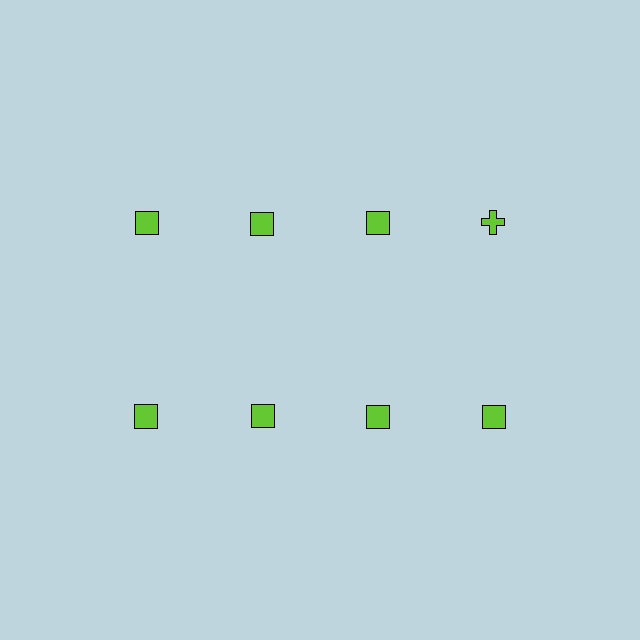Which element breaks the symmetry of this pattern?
The lime cross in the top row, second from right column breaks the symmetry. All other shapes are lime squares.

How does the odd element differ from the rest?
It has a different shape: cross instead of square.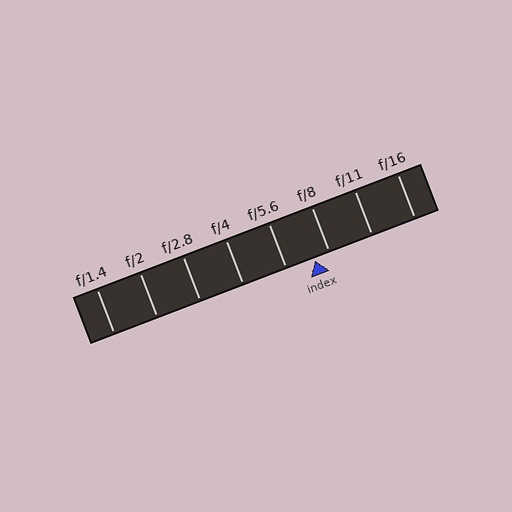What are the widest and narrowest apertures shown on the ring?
The widest aperture shown is f/1.4 and the narrowest is f/16.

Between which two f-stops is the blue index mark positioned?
The index mark is between f/5.6 and f/8.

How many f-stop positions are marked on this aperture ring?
There are 8 f-stop positions marked.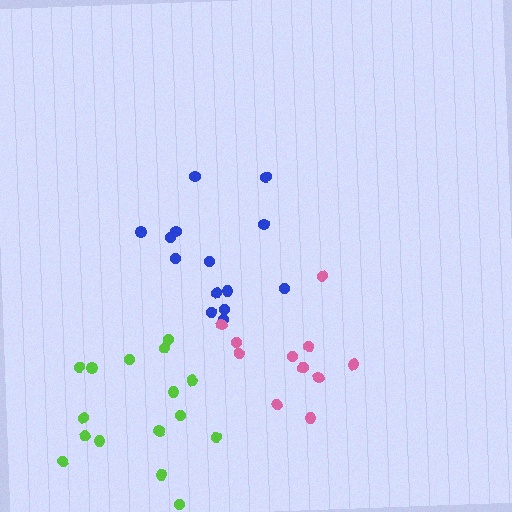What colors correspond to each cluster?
The clusters are colored: blue, lime, pink.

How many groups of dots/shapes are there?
There are 3 groups.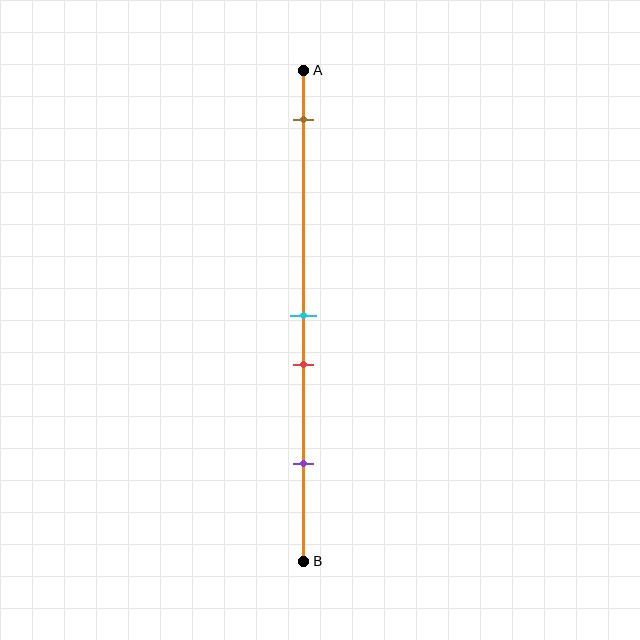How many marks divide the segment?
There are 4 marks dividing the segment.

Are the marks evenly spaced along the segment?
No, the marks are not evenly spaced.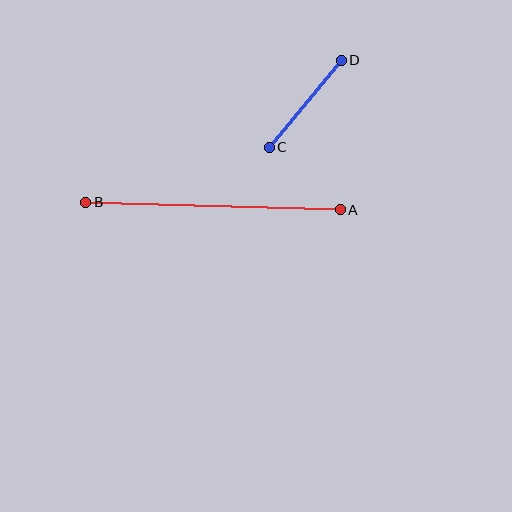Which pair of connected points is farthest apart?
Points A and B are farthest apart.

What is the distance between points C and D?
The distance is approximately 113 pixels.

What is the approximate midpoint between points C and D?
The midpoint is at approximately (305, 104) pixels.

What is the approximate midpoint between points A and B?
The midpoint is at approximately (213, 206) pixels.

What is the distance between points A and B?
The distance is approximately 255 pixels.